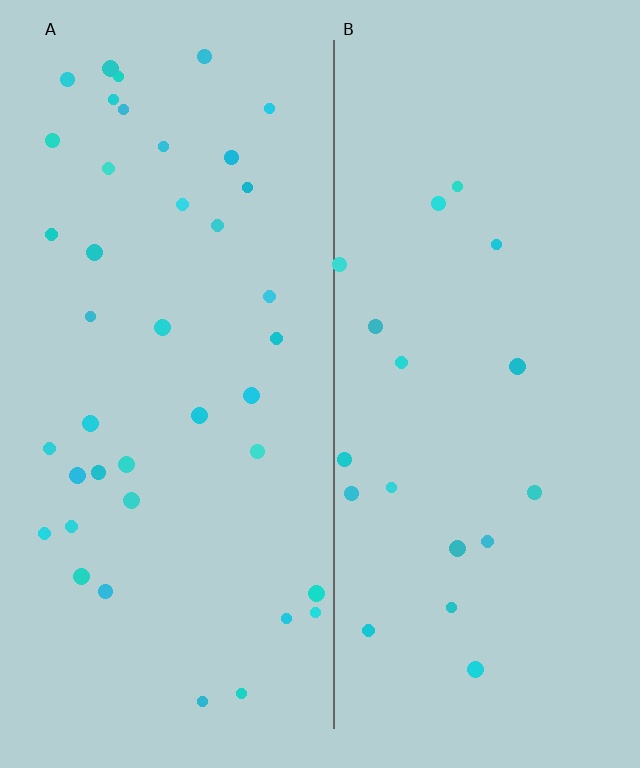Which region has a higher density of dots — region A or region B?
A (the left).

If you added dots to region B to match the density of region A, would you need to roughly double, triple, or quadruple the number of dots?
Approximately double.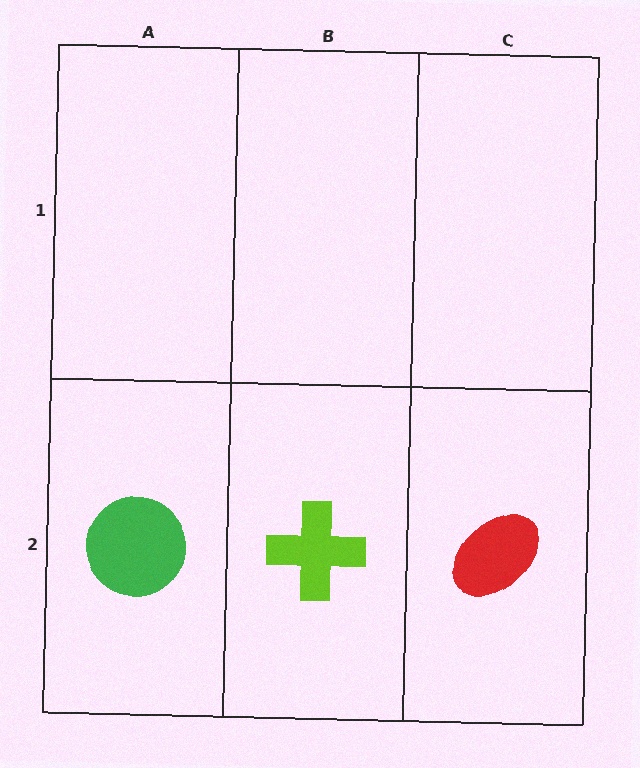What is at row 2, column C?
A red ellipse.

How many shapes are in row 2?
3 shapes.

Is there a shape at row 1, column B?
No, that cell is empty.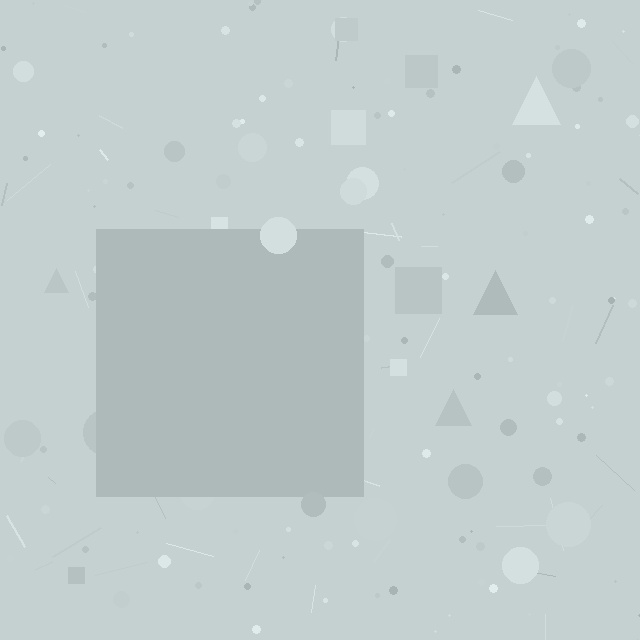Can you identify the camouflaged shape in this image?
The camouflaged shape is a square.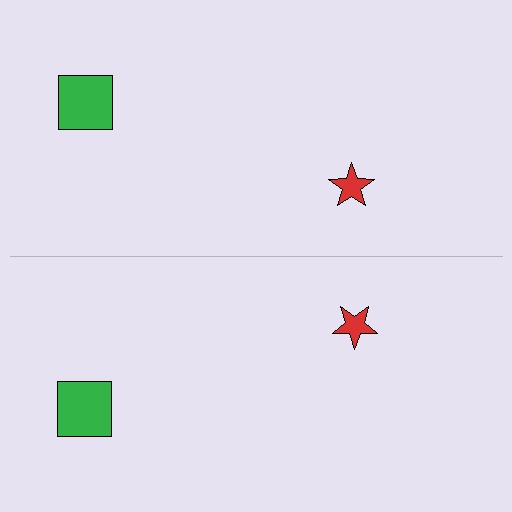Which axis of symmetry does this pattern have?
The pattern has a horizontal axis of symmetry running through the center of the image.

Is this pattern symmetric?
Yes, this pattern has bilateral (reflection) symmetry.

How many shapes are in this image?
There are 4 shapes in this image.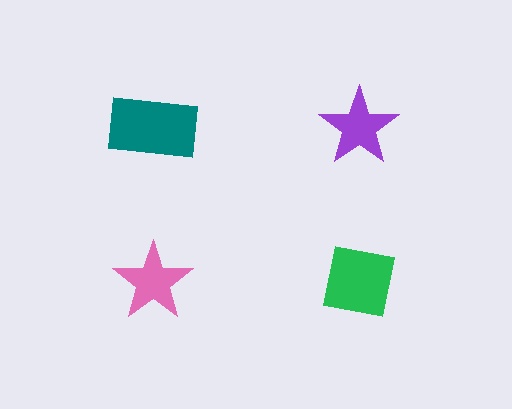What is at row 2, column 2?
A green square.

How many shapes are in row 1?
2 shapes.